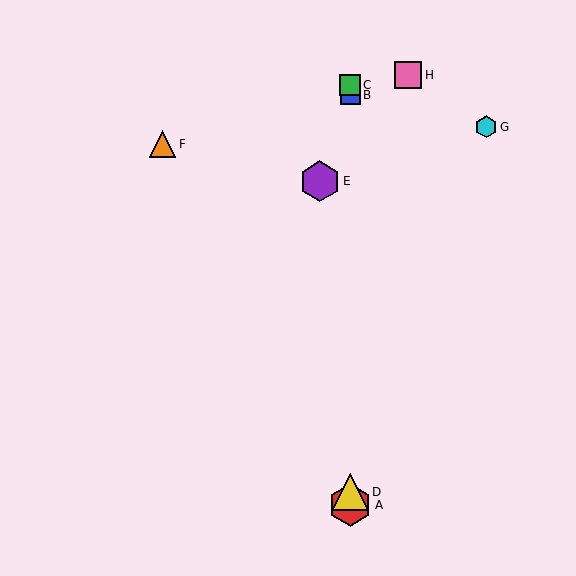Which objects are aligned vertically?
Objects A, B, C, D are aligned vertically.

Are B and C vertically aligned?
Yes, both are at x≈350.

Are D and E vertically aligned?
No, D is at x≈350 and E is at x≈320.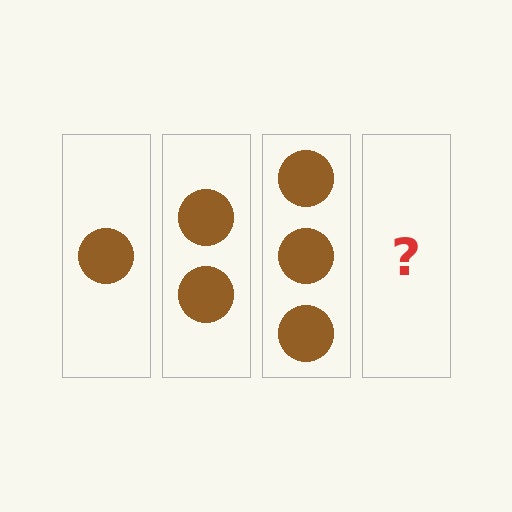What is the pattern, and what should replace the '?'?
The pattern is that each step adds one more circle. The '?' should be 4 circles.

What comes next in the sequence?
The next element should be 4 circles.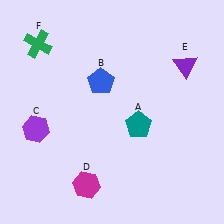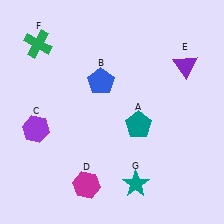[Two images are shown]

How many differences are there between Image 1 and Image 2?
There is 1 difference between the two images.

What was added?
A teal star (G) was added in Image 2.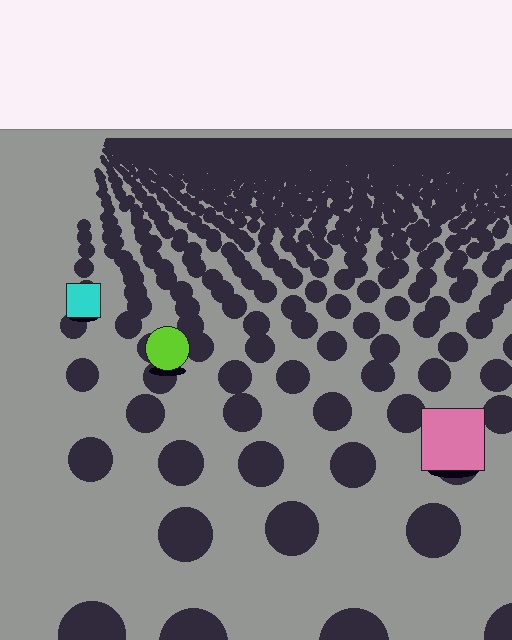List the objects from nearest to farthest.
From nearest to farthest: the pink square, the lime circle, the cyan square.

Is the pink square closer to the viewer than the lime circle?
Yes. The pink square is closer — you can tell from the texture gradient: the ground texture is coarser near it.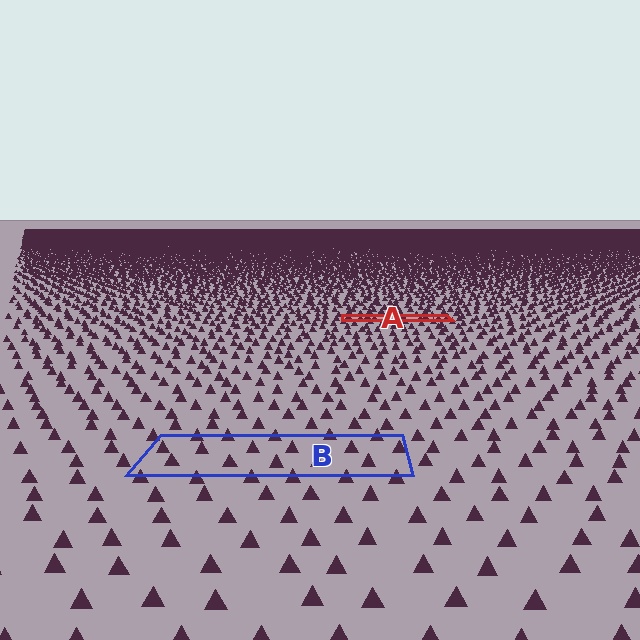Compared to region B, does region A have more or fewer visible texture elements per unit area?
Region A has more texture elements per unit area — they are packed more densely because it is farther away.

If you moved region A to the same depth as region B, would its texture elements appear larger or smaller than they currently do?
They would appear larger. At a closer depth, the same texture elements are projected at a bigger on-screen size.